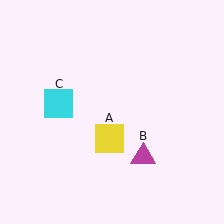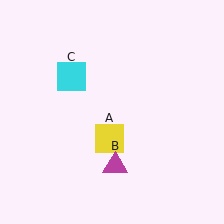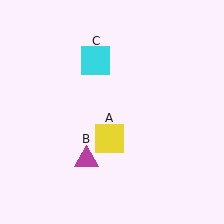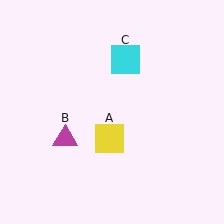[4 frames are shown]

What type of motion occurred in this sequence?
The magenta triangle (object B), cyan square (object C) rotated clockwise around the center of the scene.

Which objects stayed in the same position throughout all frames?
Yellow square (object A) remained stationary.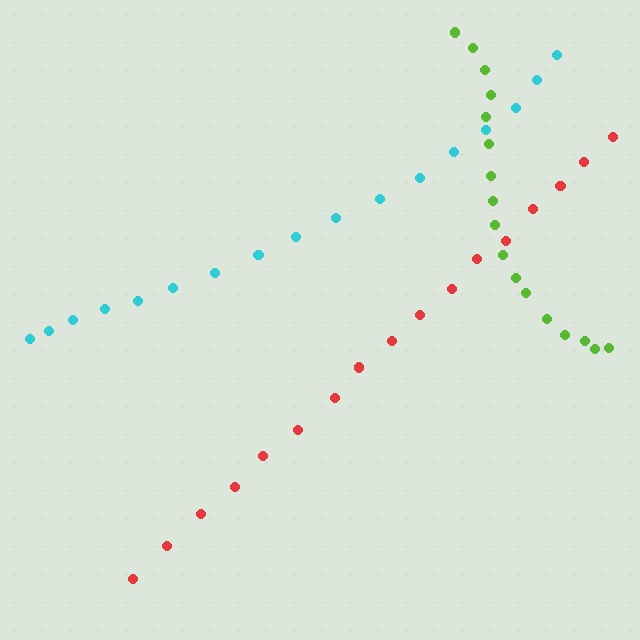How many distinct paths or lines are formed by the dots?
There are 3 distinct paths.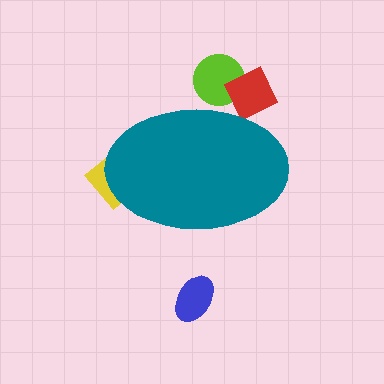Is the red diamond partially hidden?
Yes, the red diamond is partially hidden behind the teal ellipse.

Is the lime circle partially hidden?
Yes, the lime circle is partially hidden behind the teal ellipse.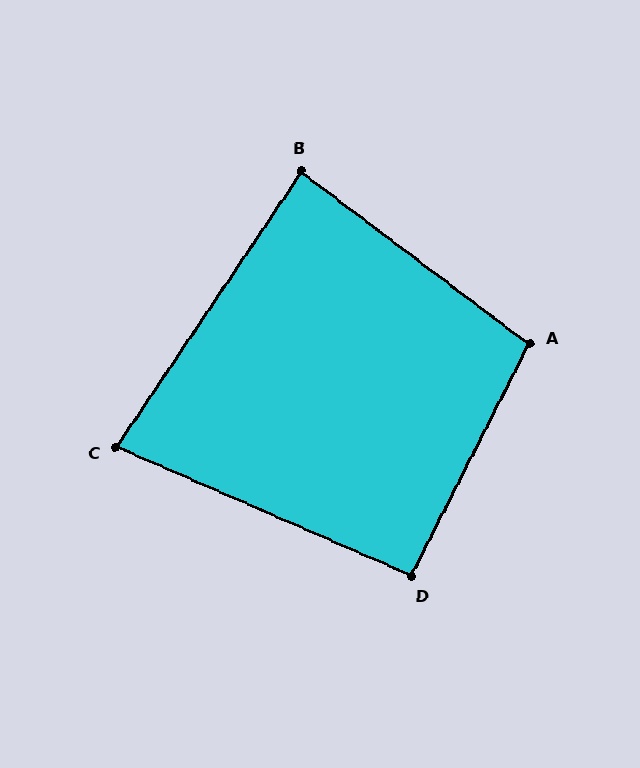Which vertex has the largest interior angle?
A, at approximately 100 degrees.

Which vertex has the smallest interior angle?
C, at approximately 80 degrees.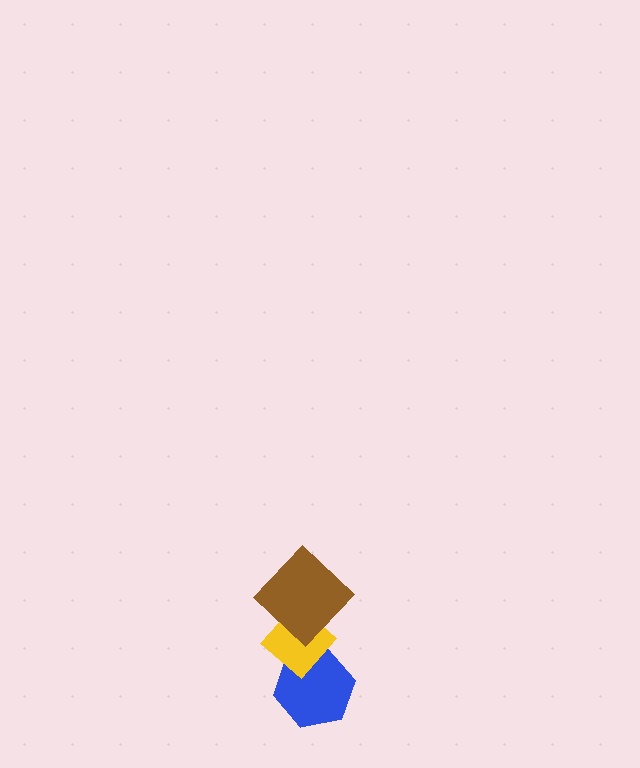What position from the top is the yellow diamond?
The yellow diamond is 2nd from the top.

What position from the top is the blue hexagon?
The blue hexagon is 3rd from the top.